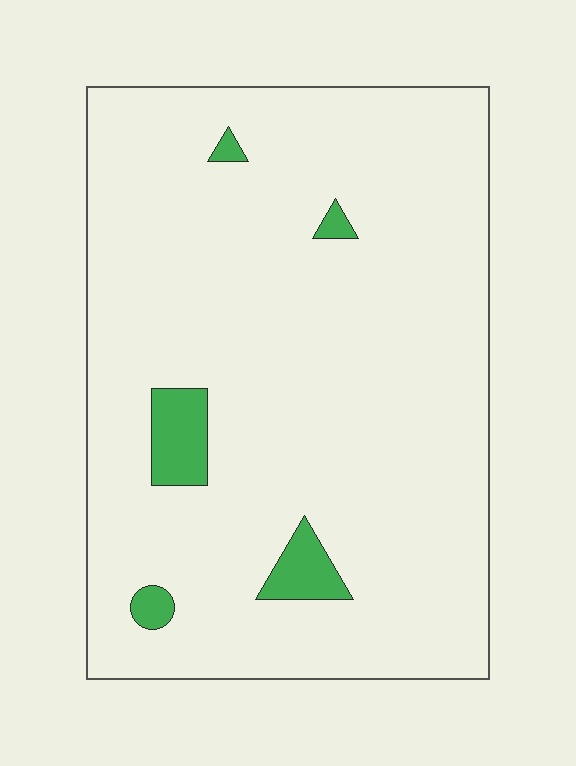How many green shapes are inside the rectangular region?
5.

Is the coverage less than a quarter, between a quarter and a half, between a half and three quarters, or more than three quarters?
Less than a quarter.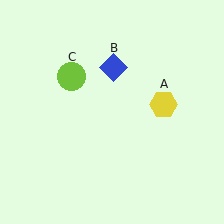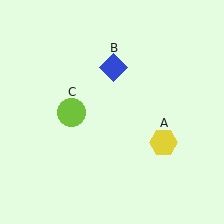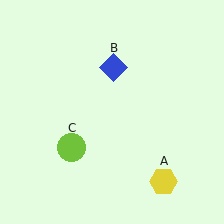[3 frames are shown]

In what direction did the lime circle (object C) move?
The lime circle (object C) moved down.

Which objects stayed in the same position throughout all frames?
Blue diamond (object B) remained stationary.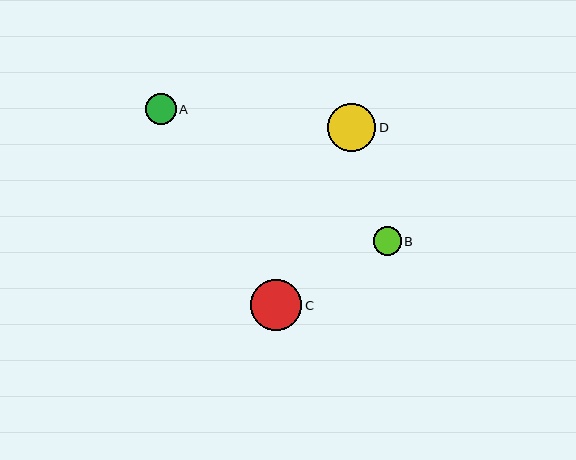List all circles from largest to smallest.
From largest to smallest: C, D, A, B.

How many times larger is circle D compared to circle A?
Circle D is approximately 1.5 times the size of circle A.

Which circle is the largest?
Circle C is the largest with a size of approximately 51 pixels.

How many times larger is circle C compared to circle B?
Circle C is approximately 1.8 times the size of circle B.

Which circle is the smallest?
Circle B is the smallest with a size of approximately 28 pixels.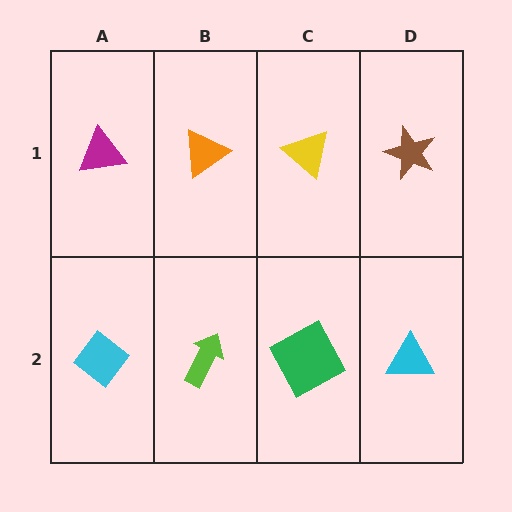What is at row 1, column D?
A brown star.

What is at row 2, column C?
A green square.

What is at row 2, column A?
A cyan diamond.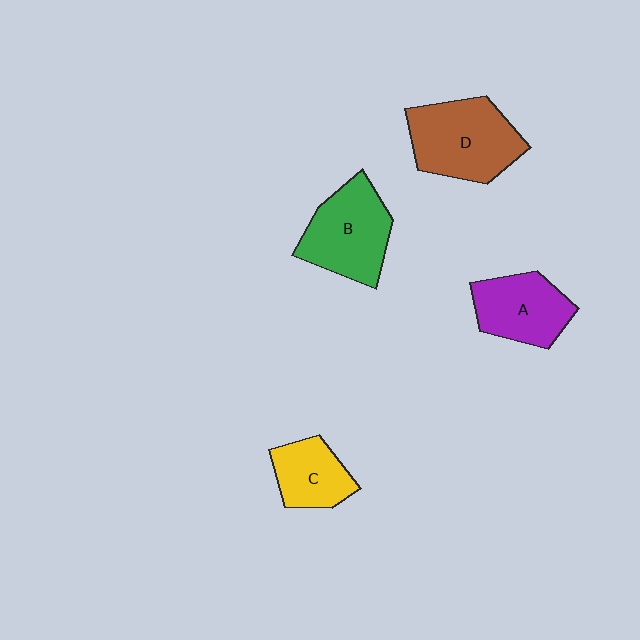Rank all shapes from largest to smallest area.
From largest to smallest: D (brown), B (green), A (purple), C (yellow).